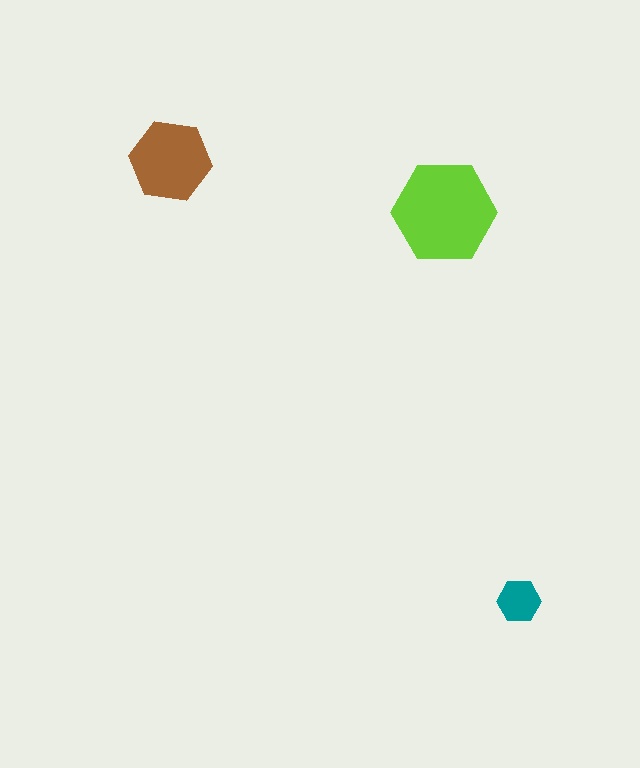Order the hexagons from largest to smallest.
the lime one, the brown one, the teal one.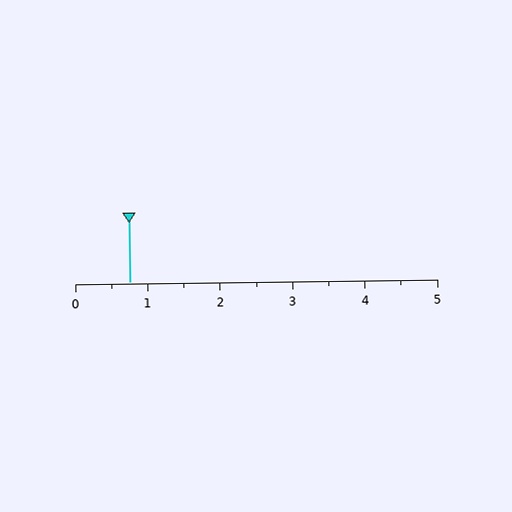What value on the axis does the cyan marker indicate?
The marker indicates approximately 0.8.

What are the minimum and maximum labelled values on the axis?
The axis runs from 0 to 5.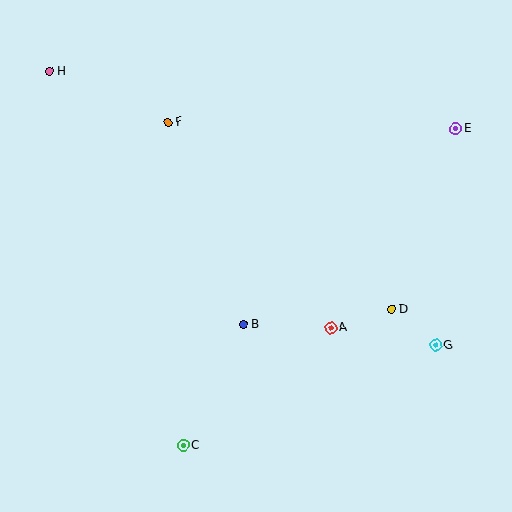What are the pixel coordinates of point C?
Point C is at (183, 445).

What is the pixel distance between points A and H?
The distance between A and H is 381 pixels.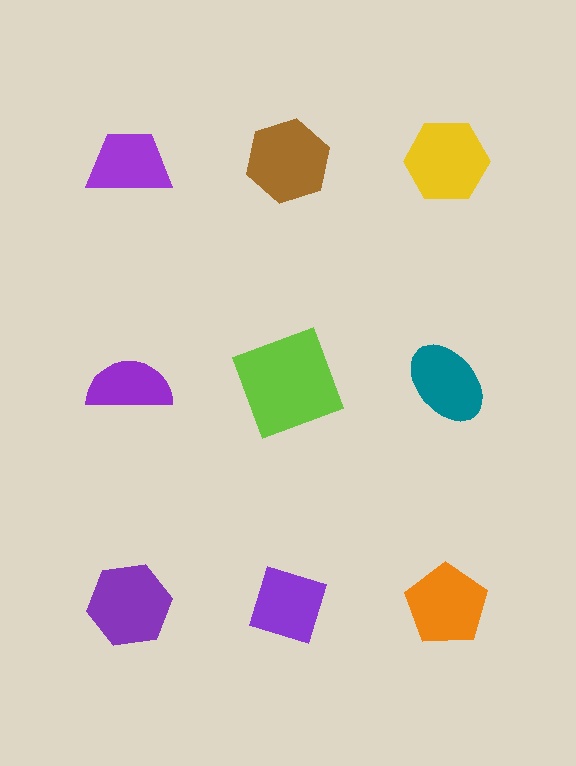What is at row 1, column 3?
A yellow hexagon.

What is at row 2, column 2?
A lime square.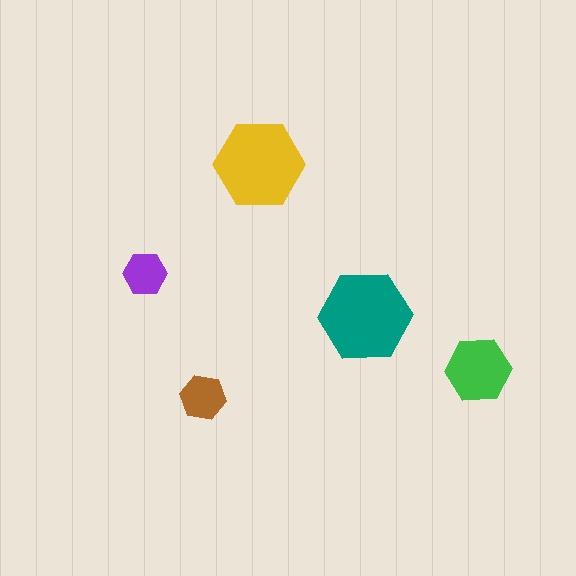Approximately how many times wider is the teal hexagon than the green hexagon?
About 1.5 times wider.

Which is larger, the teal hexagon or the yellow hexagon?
The teal one.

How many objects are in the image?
There are 5 objects in the image.